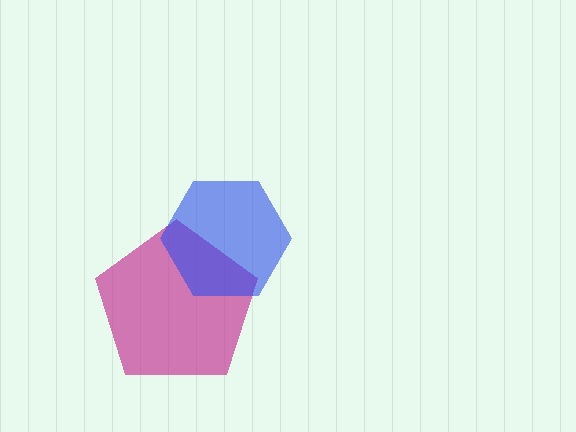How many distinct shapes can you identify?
There are 2 distinct shapes: a magenta pentagon, a blue hexagon.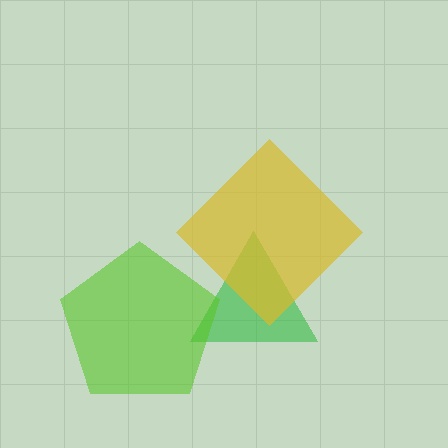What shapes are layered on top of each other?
The layered shapes are: a green triangle, a lime pentagon, a yellow diamond.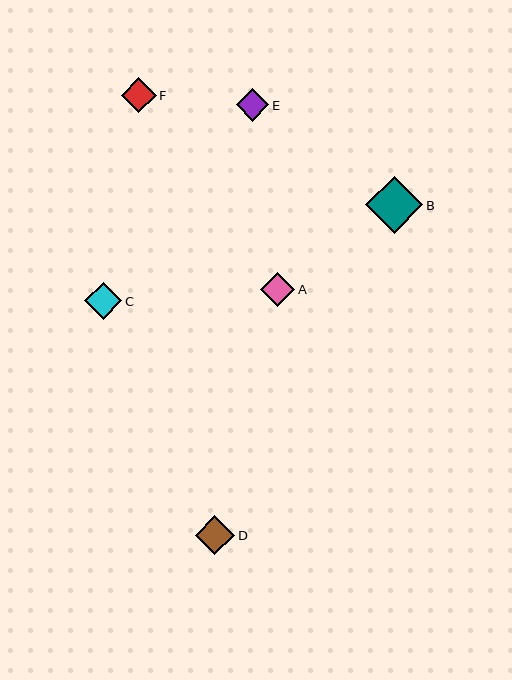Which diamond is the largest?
Diamond B is the largest with a size of approximately 57 pixels.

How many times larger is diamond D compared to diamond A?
Diamond D is approximately 1.1 times the size of diamond A.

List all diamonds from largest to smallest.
From largest to smallest: B, D, C, F, A, E.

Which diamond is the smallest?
Diamond E is the smallest with a size of approximately 33 pixels.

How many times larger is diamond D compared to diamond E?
Diamond D is approximately 1.2 times the size of diamond E.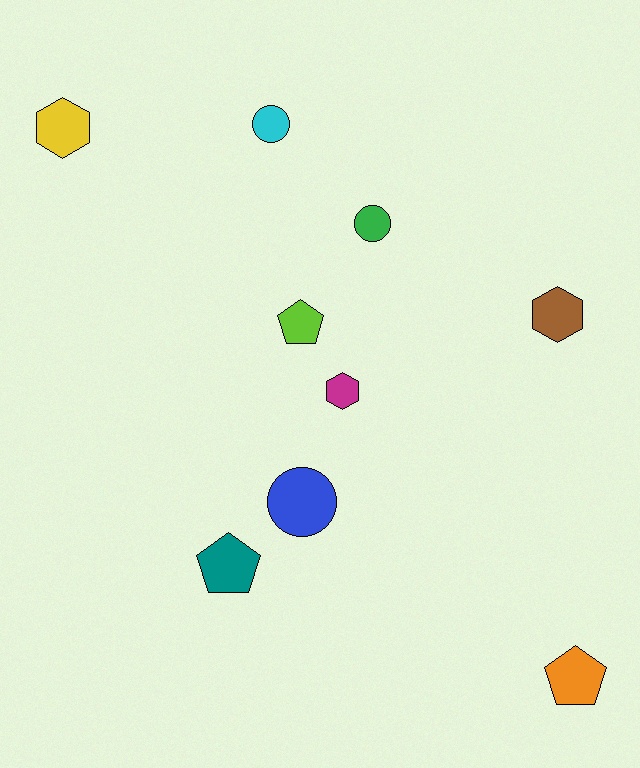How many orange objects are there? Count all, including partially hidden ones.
There is 1 orange object.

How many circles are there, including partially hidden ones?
There are 3 circles.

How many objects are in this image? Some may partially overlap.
There are 9 objects.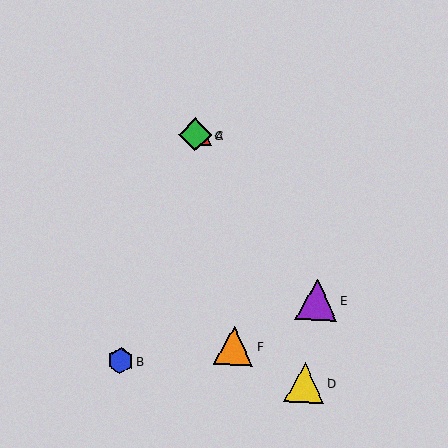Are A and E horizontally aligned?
No, A is at y≈135 and E is at y≈300.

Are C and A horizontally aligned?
Yes, both are at y≈135.